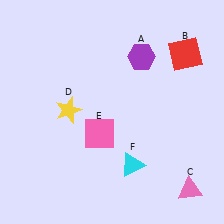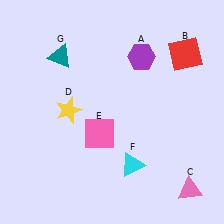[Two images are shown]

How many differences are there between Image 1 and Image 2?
There is 1 difference between the two images.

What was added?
A teal triangle (G) was added in Image 2.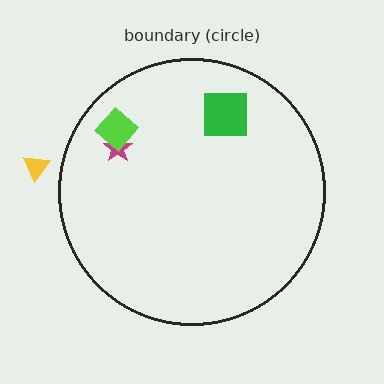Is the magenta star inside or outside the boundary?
Inside.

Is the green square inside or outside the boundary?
Inside.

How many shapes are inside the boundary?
3 inside, 1 outside.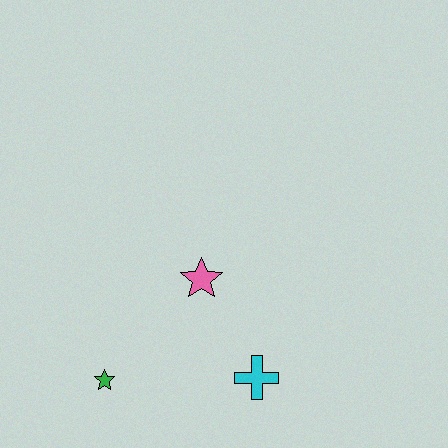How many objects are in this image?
There are 3 objects.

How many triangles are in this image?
There are no triangles.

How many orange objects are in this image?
There are no orange objects.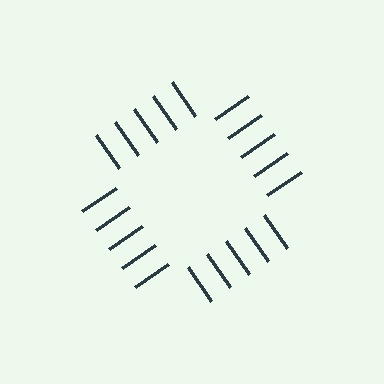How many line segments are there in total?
20 — 5 along each of the 4 edges.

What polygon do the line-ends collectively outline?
An illusory square — the line segments terminate on its edges but no continuous stroke is drawn.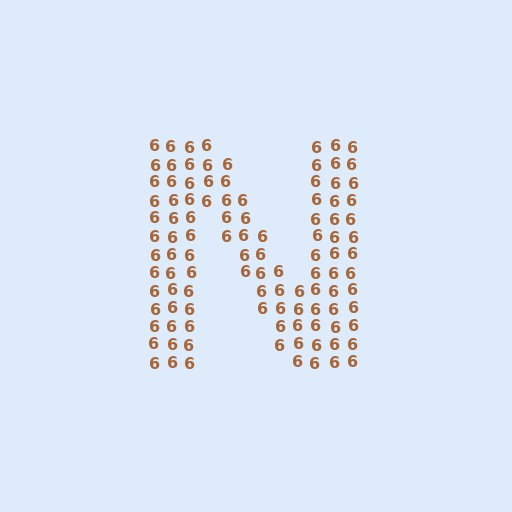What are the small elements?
The small elements are digit 6's.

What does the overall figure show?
The overall figure shows the letter N.